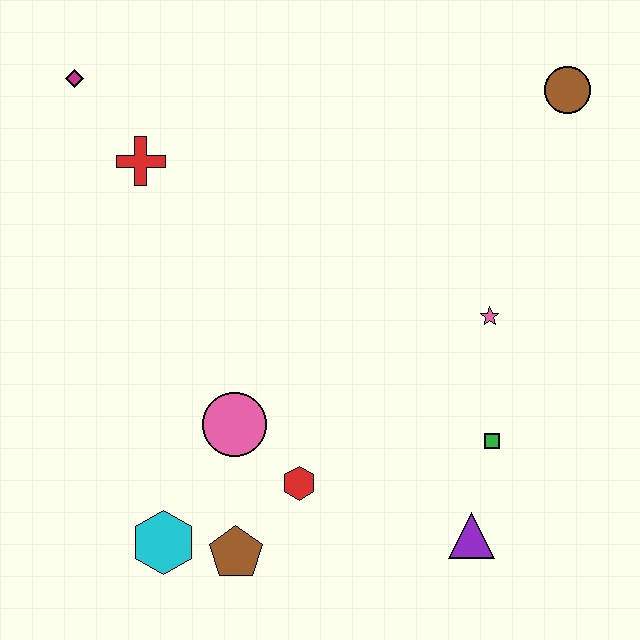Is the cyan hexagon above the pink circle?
No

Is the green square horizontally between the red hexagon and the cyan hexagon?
No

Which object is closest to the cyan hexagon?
The brown pentagon is closest to the cyan hexagon.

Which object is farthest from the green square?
The magenta diamond is farthest from the green square.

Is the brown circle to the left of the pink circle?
No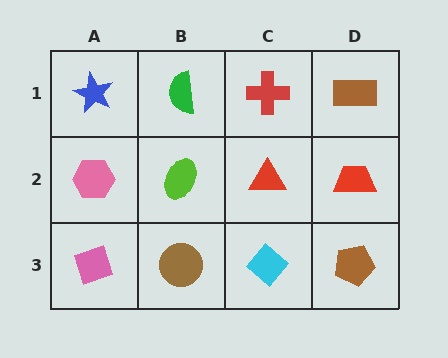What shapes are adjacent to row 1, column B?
A lime ellipse (row 2, column B), a blue star (row 1, column A), a red cross (row 1, column C).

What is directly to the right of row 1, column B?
A red cross.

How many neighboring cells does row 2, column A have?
3.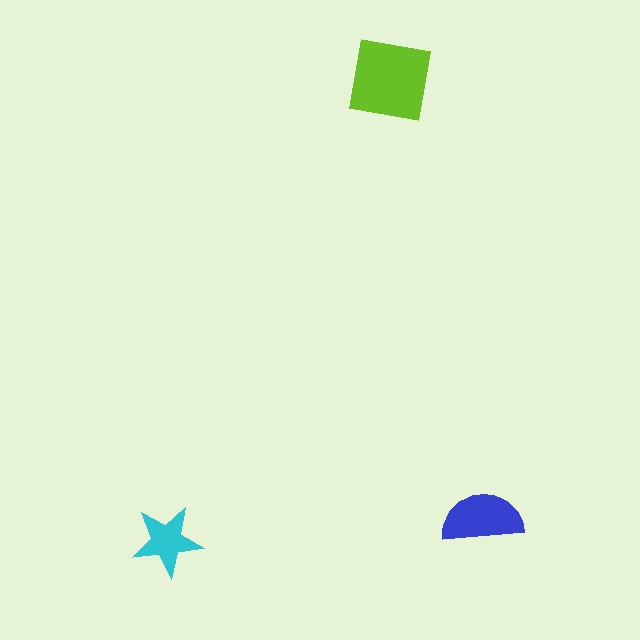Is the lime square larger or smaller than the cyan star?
Larger.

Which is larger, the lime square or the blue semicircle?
The lime square.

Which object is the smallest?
The cyan star.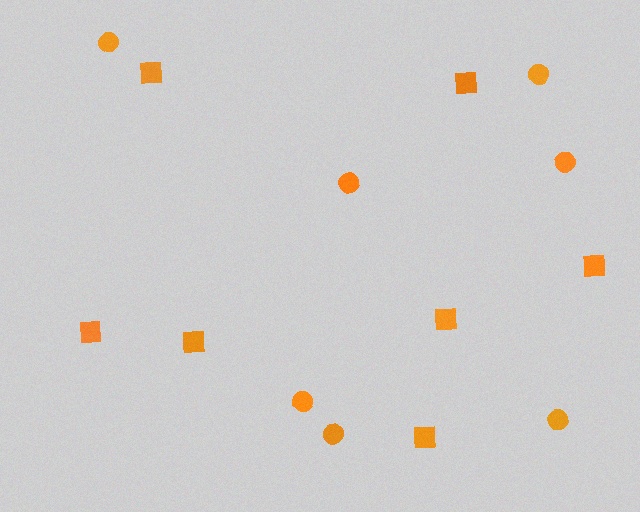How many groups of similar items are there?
There are 2 groups: one group of squares (7) and one group of circles (7).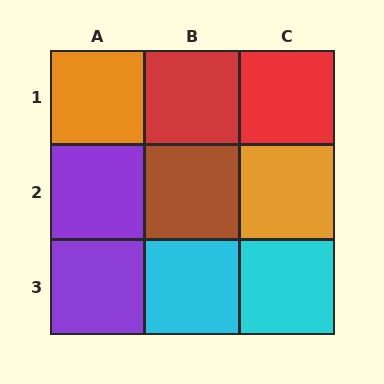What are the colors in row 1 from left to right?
Orange, red, red.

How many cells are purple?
2 cells are purple.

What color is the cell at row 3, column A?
Purple.